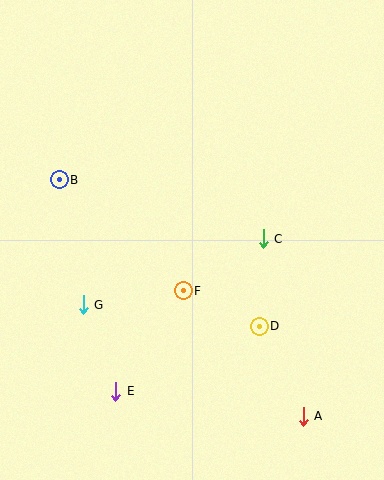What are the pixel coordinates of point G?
Point G is at (83, 305).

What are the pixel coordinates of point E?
Point E is at (116, 391).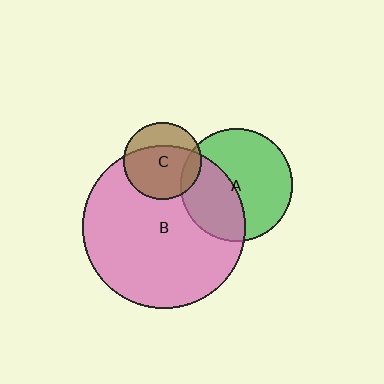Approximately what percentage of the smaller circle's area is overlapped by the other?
Approximately 40%.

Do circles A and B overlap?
Yes.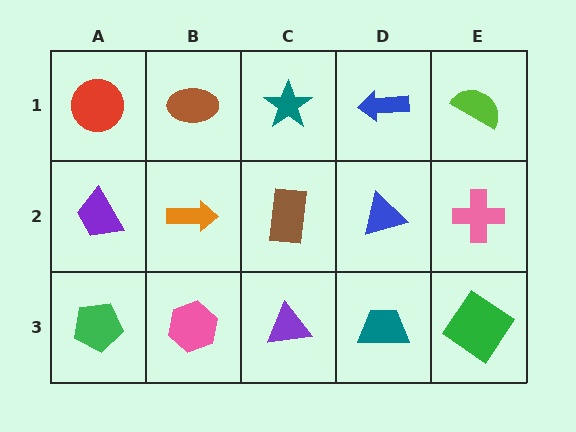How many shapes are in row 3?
5 shapes.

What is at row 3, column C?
A purple triangle.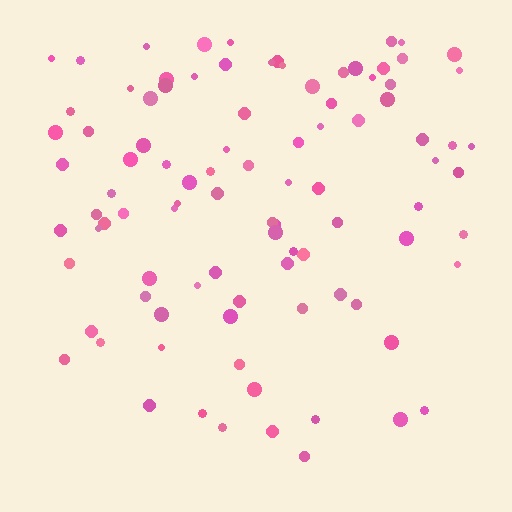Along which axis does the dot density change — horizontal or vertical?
Vertical.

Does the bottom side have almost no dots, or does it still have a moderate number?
Still a moderate number, just noticeably fewer than the top.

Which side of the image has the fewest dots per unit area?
The bottom.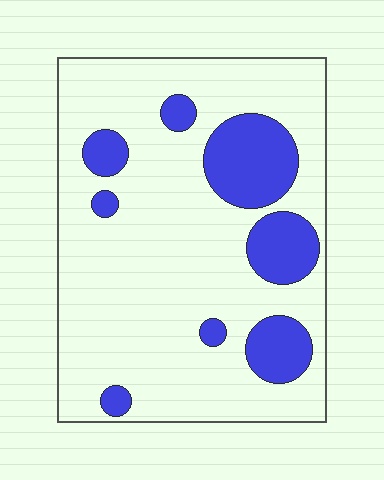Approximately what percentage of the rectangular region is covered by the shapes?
Approximately 20%.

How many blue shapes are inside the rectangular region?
8.